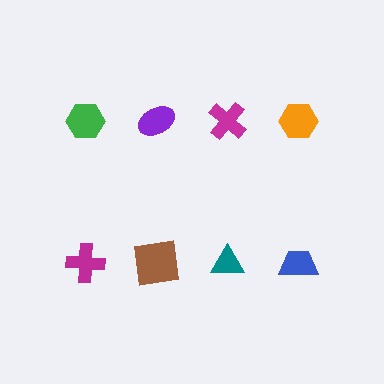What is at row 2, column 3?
A teal triangle.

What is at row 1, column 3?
A magenta cross.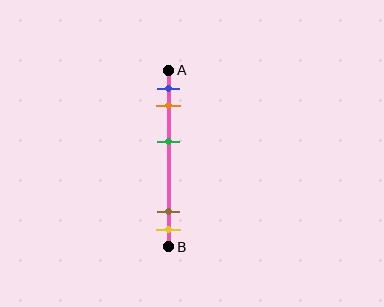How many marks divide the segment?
There are 5 marks dividing the segment.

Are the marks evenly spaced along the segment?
No, the marks are not evenly spaced.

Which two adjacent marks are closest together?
The brown and yellow marks are the closest adjacent pair.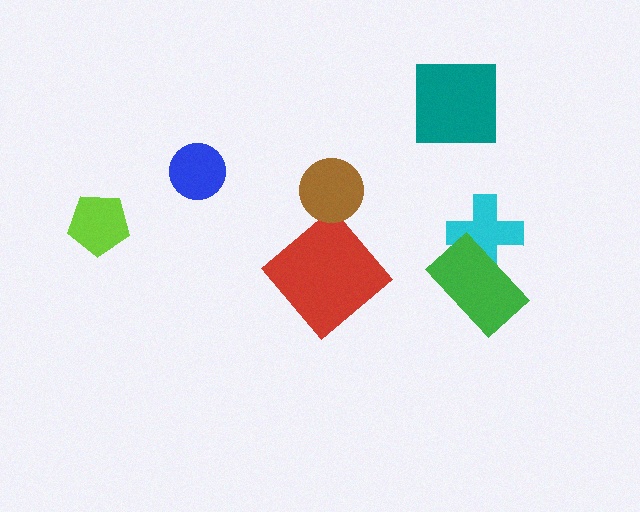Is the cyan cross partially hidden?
Yes, it is partially covered by another shape.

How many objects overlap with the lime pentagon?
0 objects overlap with the lime pentagon.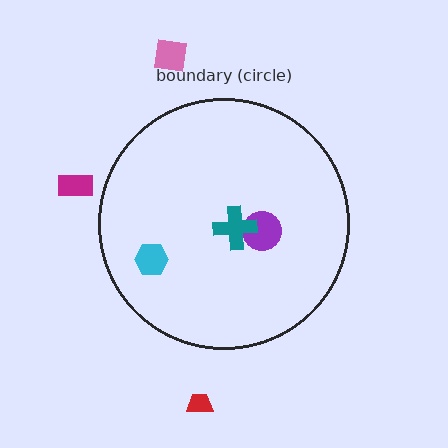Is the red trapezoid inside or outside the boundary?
Outside.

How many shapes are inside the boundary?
3 inside, 3 outside.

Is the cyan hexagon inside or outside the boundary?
Inside.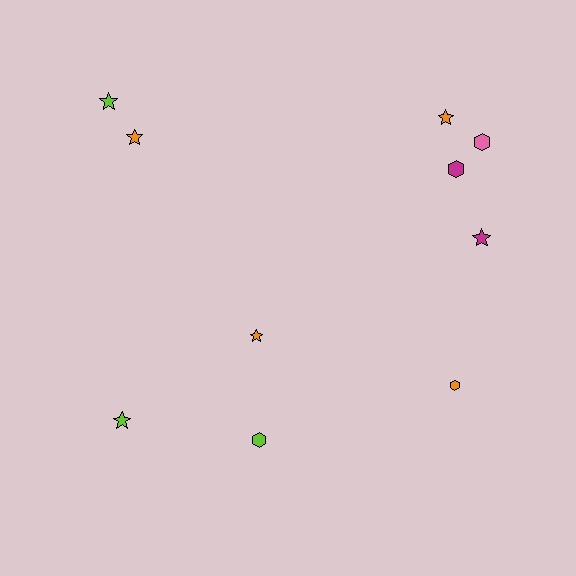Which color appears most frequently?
Orange, with 4 objects.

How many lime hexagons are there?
There is 1 lime hexagon.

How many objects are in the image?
There are 10 objects.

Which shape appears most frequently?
Star, with 6 objects.